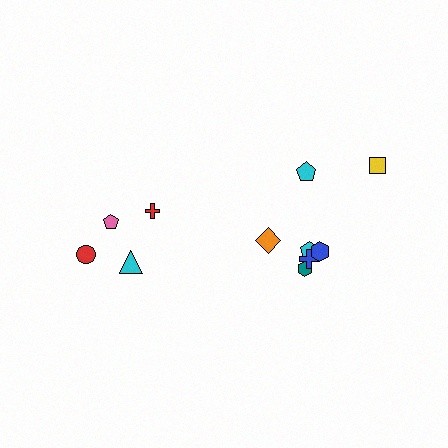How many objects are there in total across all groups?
There are 11 objects.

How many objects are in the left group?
There are 4 objects.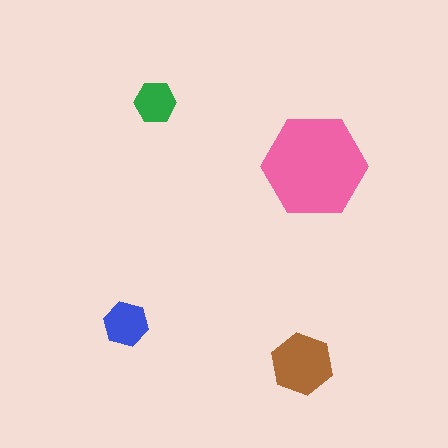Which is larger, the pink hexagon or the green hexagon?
The pink one.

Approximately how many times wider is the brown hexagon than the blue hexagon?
About 1.5 times wider.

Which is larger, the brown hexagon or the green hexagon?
The brown one.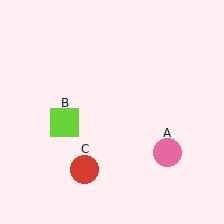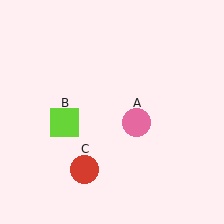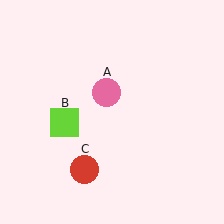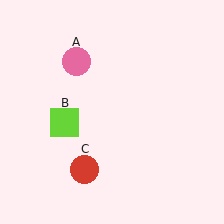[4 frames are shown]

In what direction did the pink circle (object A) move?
The pink circle (object A) moved up and to the left.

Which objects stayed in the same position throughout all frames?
Lime square (object B) and red circle (object C) remained stationary.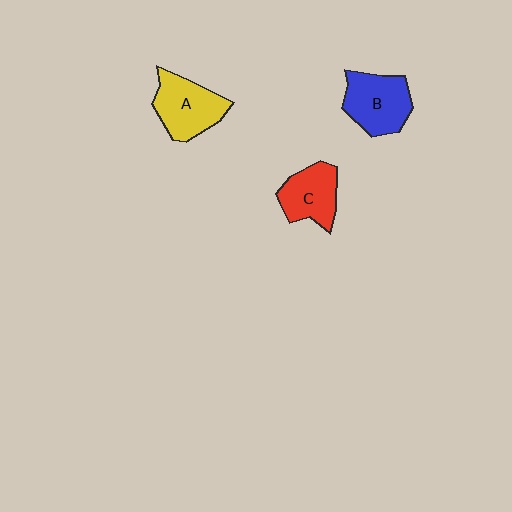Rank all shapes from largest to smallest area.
From largest to smallest: B (blue), A (yellow), C (red).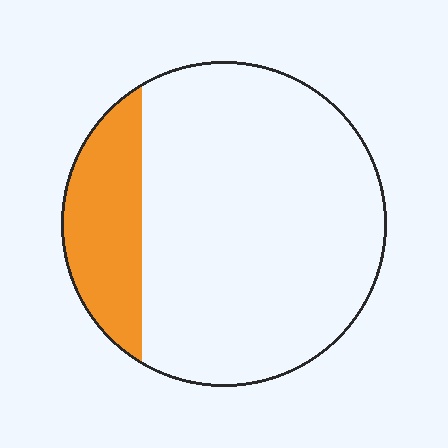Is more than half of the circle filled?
No.